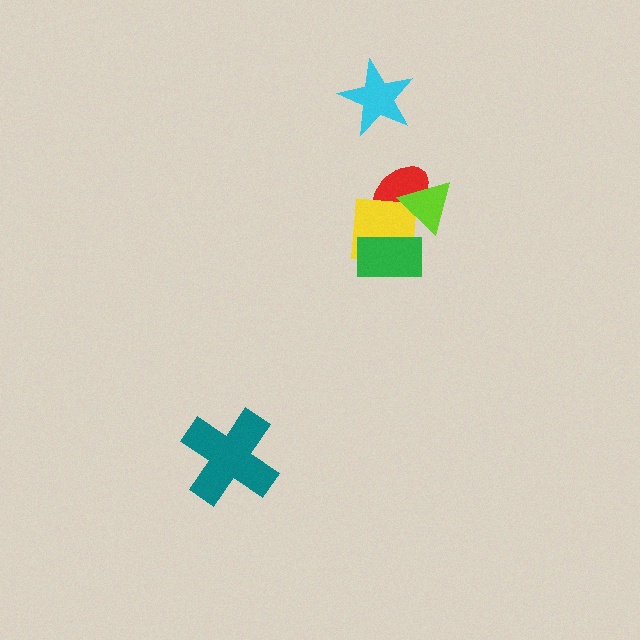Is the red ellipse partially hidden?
Yes, it is partially covered by another shape.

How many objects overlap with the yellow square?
3 objects overlap with the yellow square.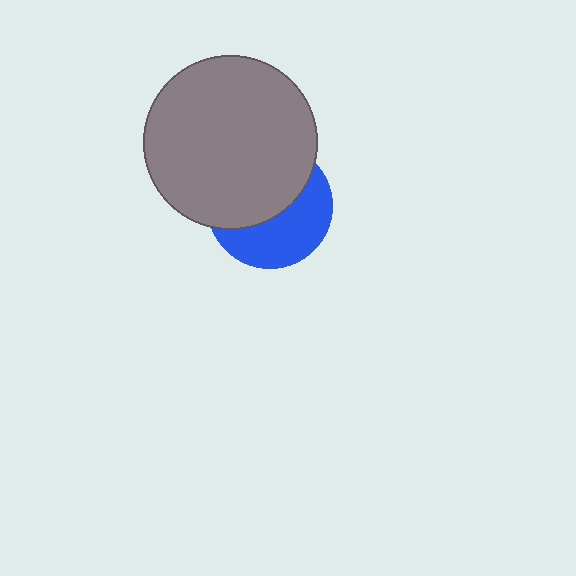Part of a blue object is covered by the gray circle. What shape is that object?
It is a circle.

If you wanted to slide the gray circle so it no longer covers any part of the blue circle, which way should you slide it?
Slide it up — that is the most direct way to separate the two shapes.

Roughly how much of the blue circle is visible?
About half of it is visible (roughly 45%).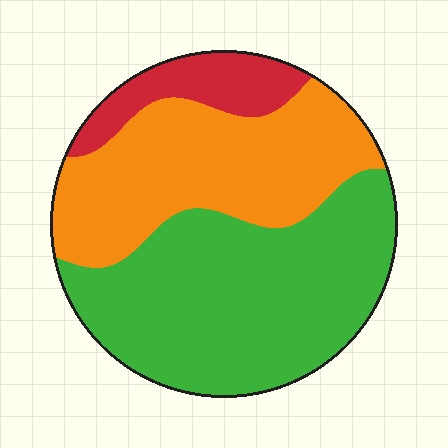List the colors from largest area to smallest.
From largest to smallest: green, orange, red.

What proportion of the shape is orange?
Orange takes up about three eighths (3/8) of the shape.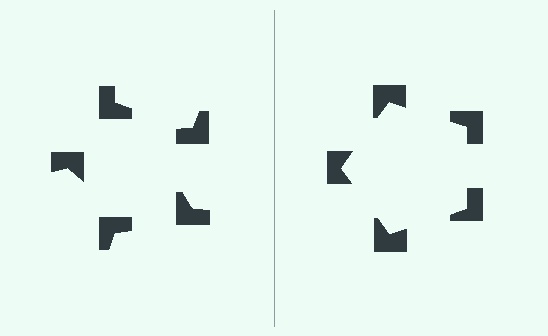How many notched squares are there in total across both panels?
10 — 5 on each side.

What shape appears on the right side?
An illusory pentagon.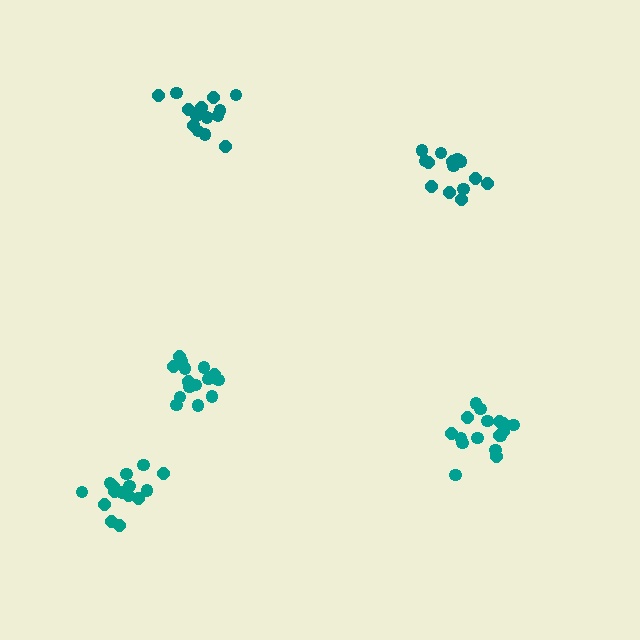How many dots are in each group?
Group 1: 15 dots, Group 2: 17 dots, Group 3: 15 dots, Group 4: 14 dots, Group 5: 15 dots (76 total).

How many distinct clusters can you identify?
There are 5 distinct clusters.